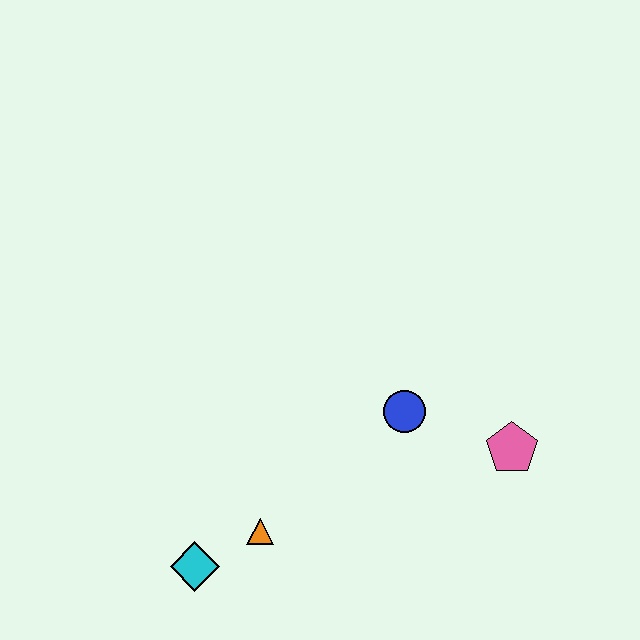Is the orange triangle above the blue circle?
No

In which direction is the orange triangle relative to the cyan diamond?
The orange triangle is to the right of the cyan diamond.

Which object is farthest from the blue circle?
The cyan diamond is farthest from the blue circle.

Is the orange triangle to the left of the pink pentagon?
Yes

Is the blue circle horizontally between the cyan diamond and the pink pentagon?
Yes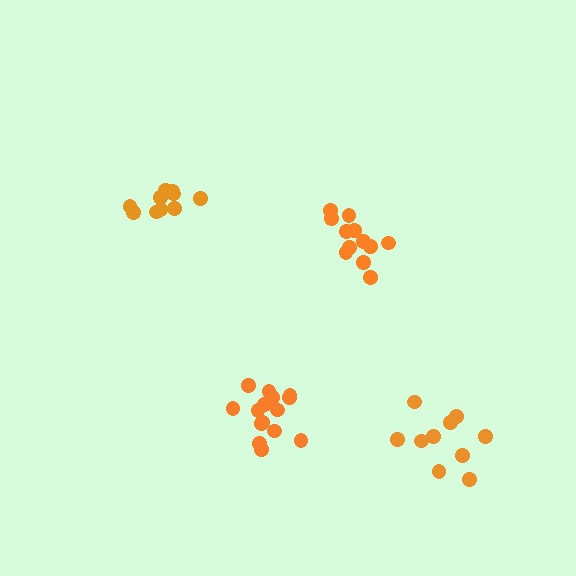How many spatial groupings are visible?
There are 4 spatial groupings.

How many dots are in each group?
Group 1: 10 dots, Group 2: 12 dots, Group 3: 10 dots, Group 4: 15 dots (47 total).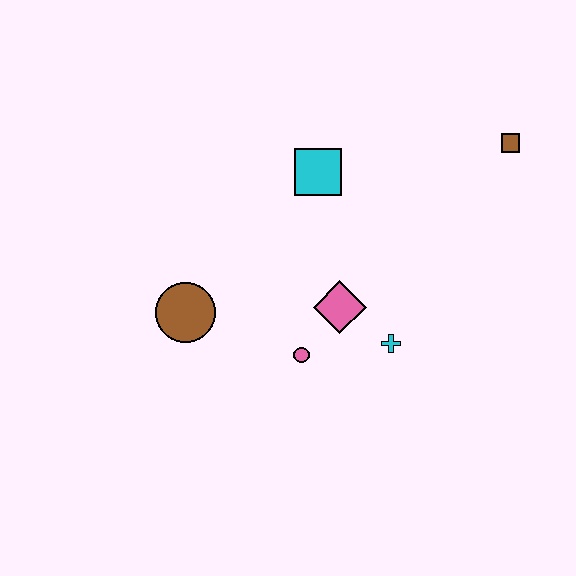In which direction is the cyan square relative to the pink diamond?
The cyan square is above the pink diamond.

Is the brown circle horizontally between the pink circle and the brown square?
No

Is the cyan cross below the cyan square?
Yes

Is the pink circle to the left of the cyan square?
Yes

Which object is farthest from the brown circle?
The brown square is farthest from the brown circle.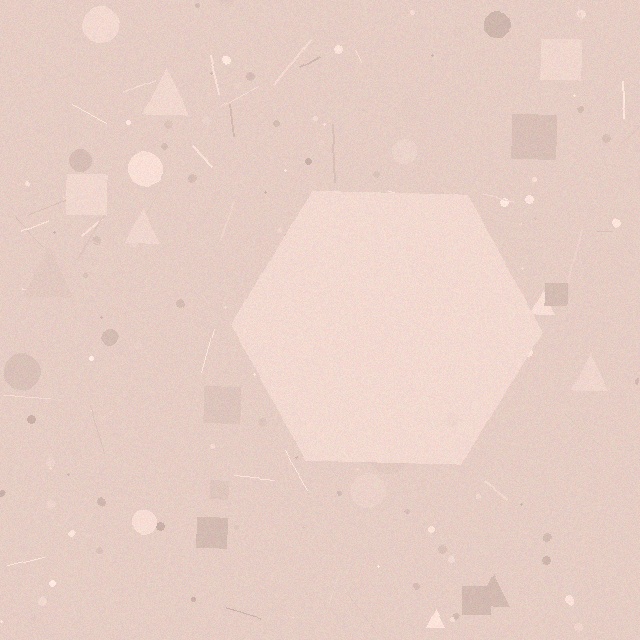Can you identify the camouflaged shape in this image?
The camouflaged shape is a hexagon.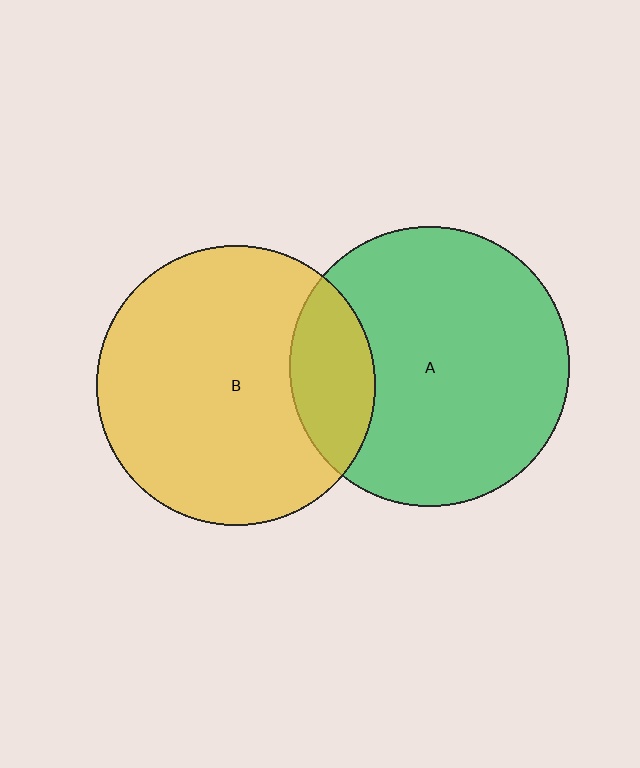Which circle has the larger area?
Circle A (green).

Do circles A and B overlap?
Yes.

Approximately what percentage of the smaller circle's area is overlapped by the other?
Approximately 20%.